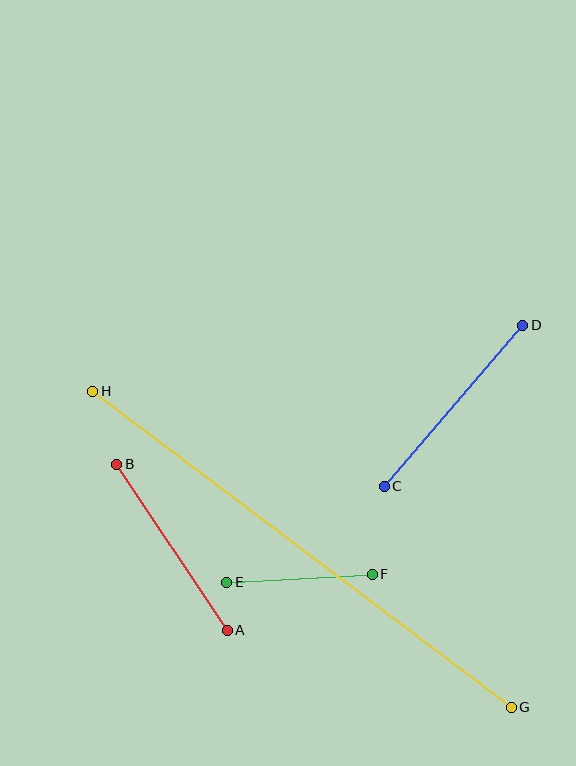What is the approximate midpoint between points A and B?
The midpoint is at approximately (172, 547) pixels.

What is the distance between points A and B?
The distance is approximately 200 pixels.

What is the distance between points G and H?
The distance is approximately 524 pixels.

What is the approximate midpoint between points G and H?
The midpoint is at approximately (302, 549) pixels.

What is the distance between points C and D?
The distance is approximately 212 pixels.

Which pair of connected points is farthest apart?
Points G and H are farthest apart.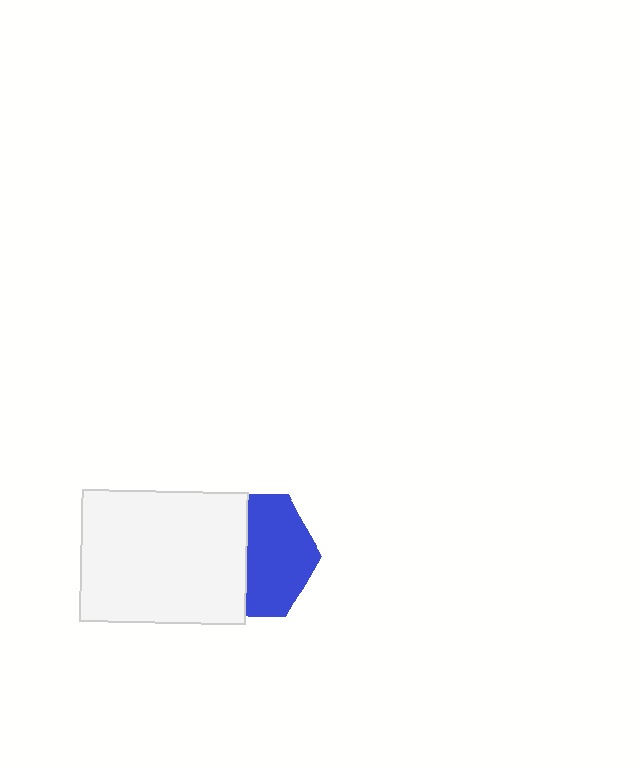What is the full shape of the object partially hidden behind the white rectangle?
The partially hidden object is a blue hexagon.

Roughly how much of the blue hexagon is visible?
About half of it is visible (roughly 54%).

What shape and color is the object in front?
The object in front is a white rectangle.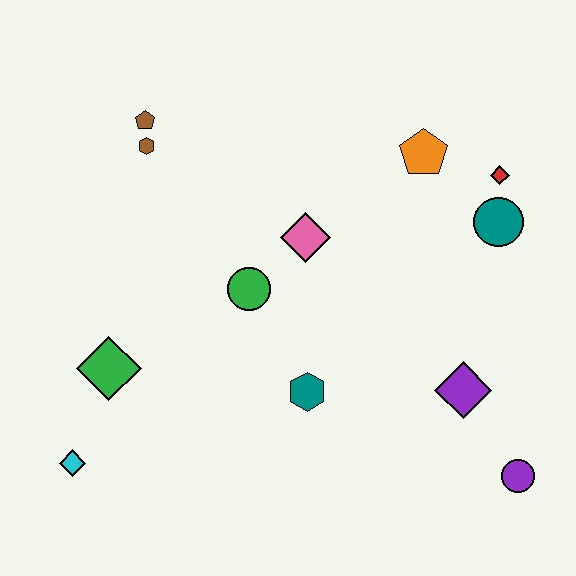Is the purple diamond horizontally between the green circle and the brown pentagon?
No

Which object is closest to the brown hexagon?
The brown pentagon is closest to the brown hexagon.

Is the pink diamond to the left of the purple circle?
Yes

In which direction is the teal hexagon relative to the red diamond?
The teal hexagon is below the red diamond.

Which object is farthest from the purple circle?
The brown pentagon is farthest from the purple circle.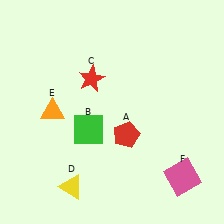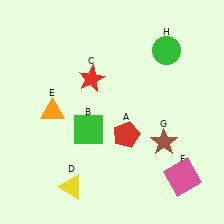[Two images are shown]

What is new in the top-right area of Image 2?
A green circle (H) was added in the top-right area of Image 2.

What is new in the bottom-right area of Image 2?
A brown star (G) was added in the bottom-right area of Image 2.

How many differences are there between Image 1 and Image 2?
There are 2 differences between the two images.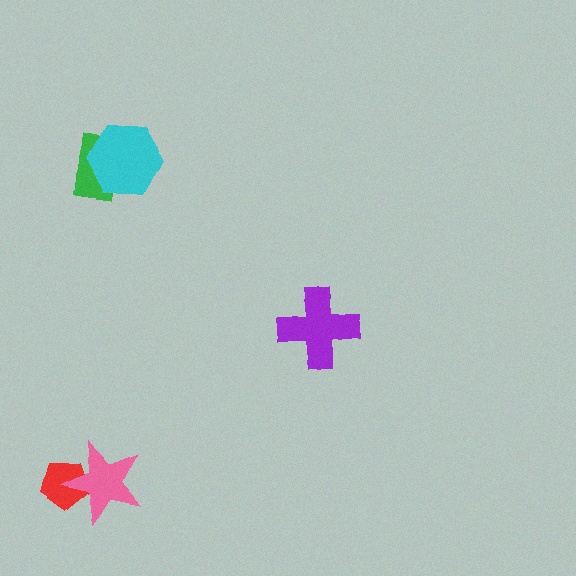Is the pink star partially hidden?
No, no other shape covers it.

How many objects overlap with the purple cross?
0 objects overlap with the purple cross.